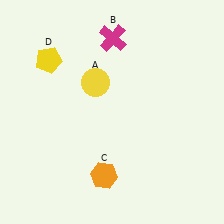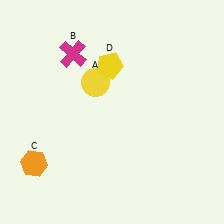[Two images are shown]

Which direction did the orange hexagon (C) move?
The orange hexagon (C) moved left.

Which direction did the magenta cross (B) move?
The magenta cross (B) moved left.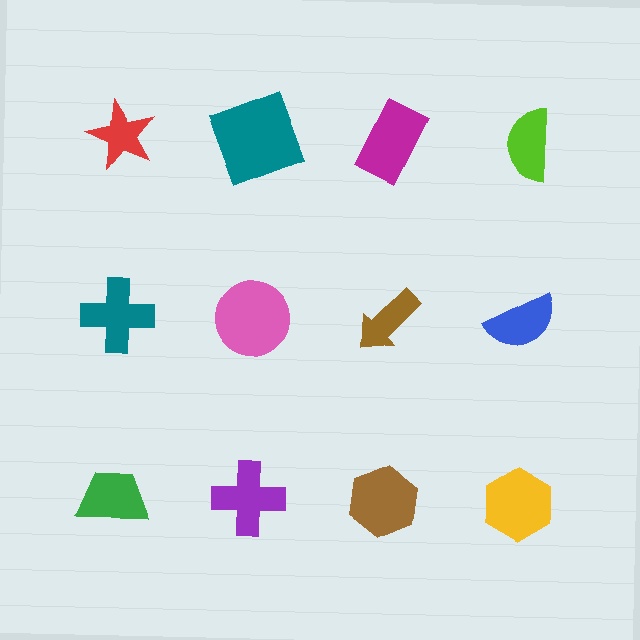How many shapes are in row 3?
4 shapes.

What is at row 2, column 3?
A brown arrow.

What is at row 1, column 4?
A lime semicircle.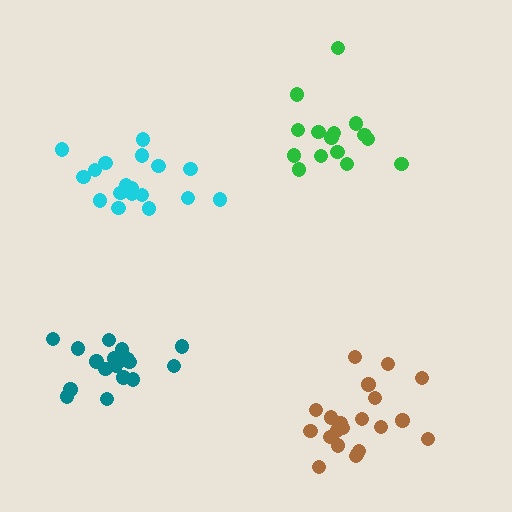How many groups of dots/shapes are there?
There are 4 groups.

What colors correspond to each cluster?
The clusters are colored: teal, green, cyan, brown.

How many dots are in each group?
Group 1: 18 dots, Group 2: 15 dots, Group 3: 18 dots, Group 4: 21 dots (72 total).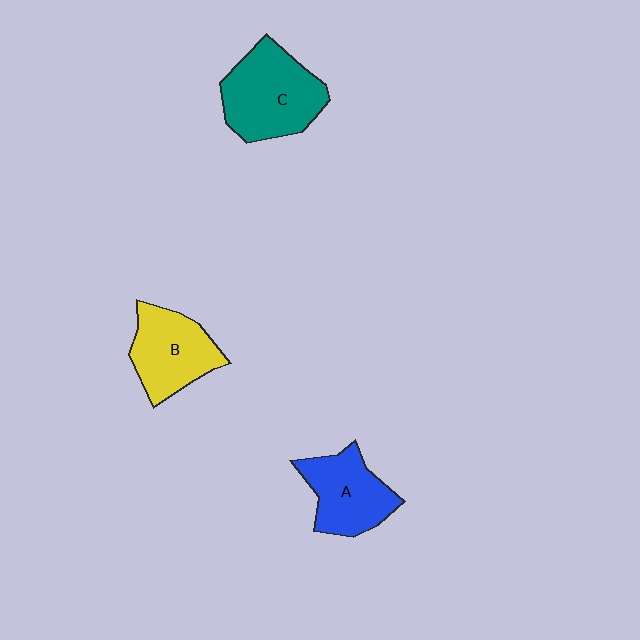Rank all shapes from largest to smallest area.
From largest to smallest: C (teal), B (yellow), A (blue).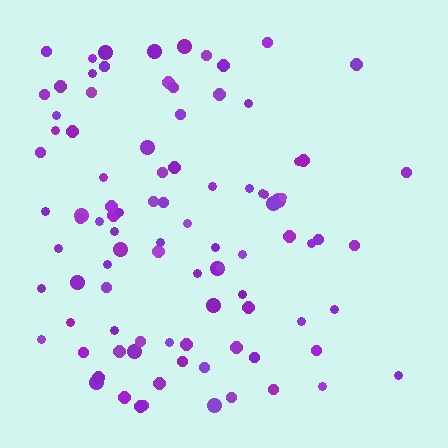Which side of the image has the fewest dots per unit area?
The right.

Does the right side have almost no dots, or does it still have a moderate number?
Still a moderate number, just noticeably fewer than the left.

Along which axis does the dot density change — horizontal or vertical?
Horizontal.